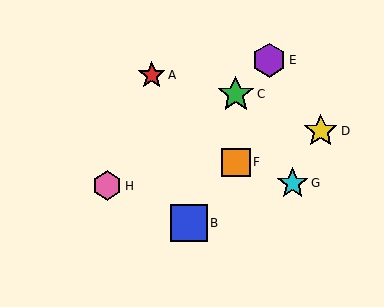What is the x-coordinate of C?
Object C is at x≈236.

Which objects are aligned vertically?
Objects C, F are aligned vertically.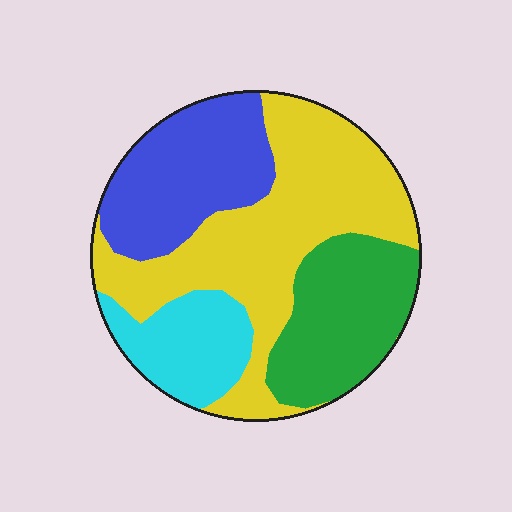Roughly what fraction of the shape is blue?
Blue takes up about one quarter (1/4) of the shape.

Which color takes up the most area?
Yellow, at roughly 40%.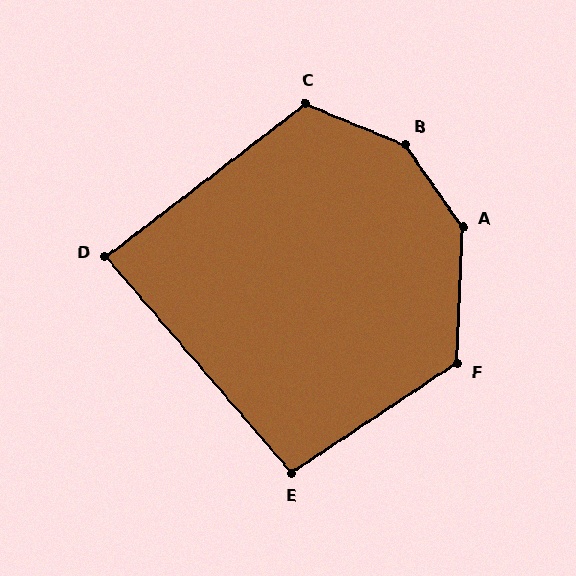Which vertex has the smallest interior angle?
D, at approximately 87 degrees.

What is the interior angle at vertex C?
Approximately 120 degrees (obtuse).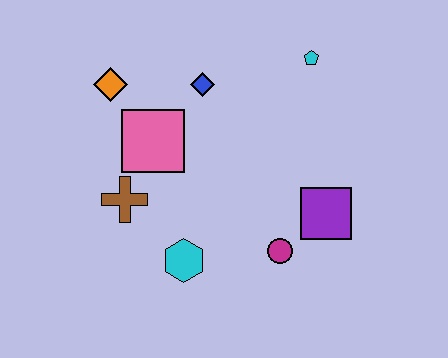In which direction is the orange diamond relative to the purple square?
The orange diamond is to the left of the purple square.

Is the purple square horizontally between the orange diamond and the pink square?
No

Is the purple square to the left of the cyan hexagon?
No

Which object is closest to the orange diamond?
The pink square is closest to the orange diamond.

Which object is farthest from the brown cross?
The cyan pentagon is farthest from the brown cross.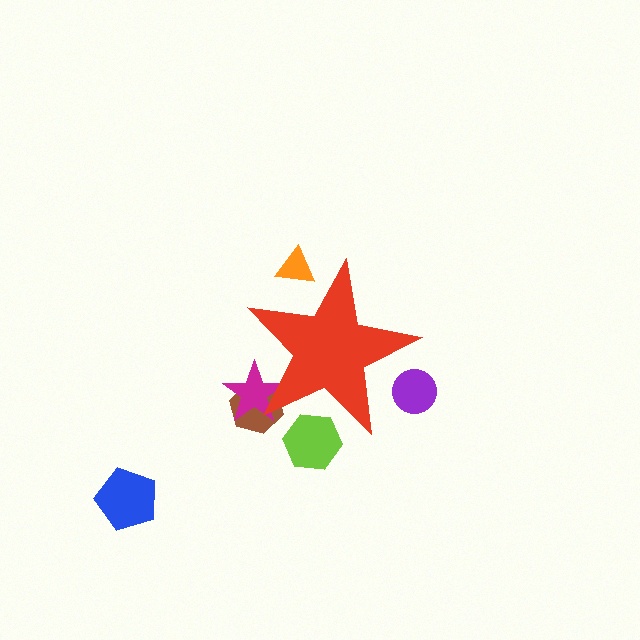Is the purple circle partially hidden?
Yes, the purple circle is partially hidden behind the red star.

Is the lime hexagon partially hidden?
Yes, the lime hexagon is partially hidden behind the red star.